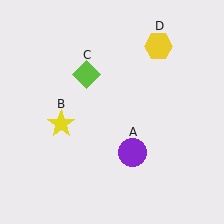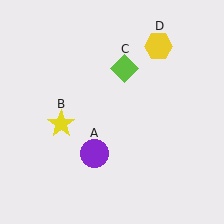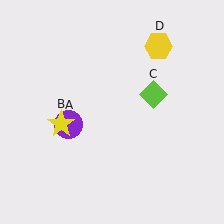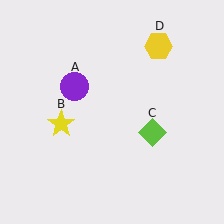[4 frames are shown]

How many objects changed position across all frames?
2 objects changed position: purple circle (object A), lime diamond (object C).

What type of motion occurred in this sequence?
The purple circle (object A), lime diamond (object C) rotated clockwise around the center of the scene.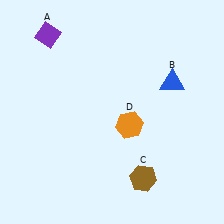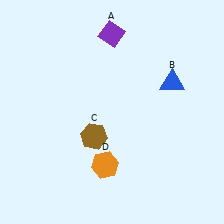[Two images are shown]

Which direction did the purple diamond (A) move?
The purple diamond (A) moved right.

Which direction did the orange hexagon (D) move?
The orange hexagon (D) moved down.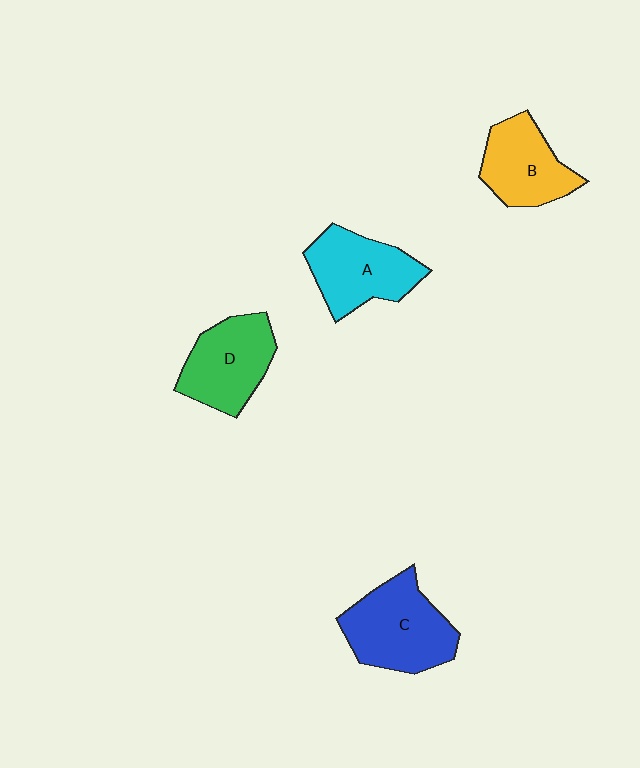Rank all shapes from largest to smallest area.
From largest to smallest: C (blue), A (cyan), D (green), B (yellow).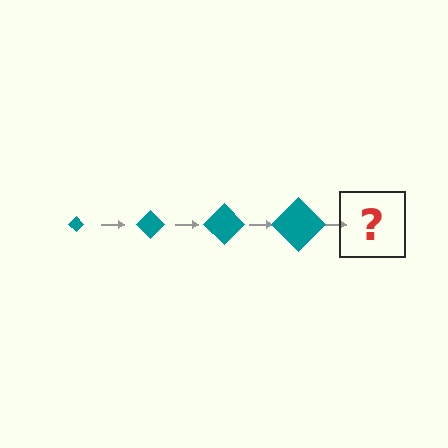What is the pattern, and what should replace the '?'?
The pattern is that the diamond gets progressively larger each step. The '?' should be a teal diamond, larger than the previous one.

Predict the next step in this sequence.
The next step is a teal diamond, larger than the previous one.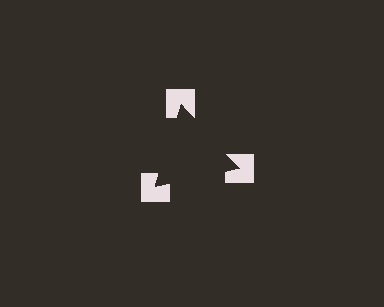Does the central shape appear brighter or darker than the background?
It typically appears slightly darker than the background, even though no actual brightness change is drawn.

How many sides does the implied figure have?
3 sides.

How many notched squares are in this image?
There are 3 — one at each vertex of the illusory triangle.